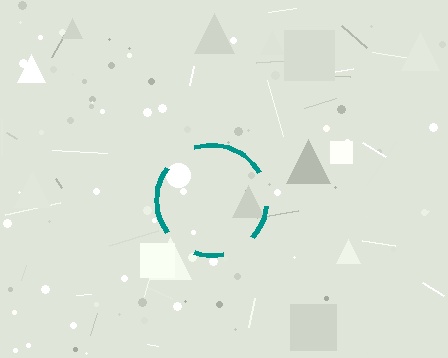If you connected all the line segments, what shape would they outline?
They would outline a circle.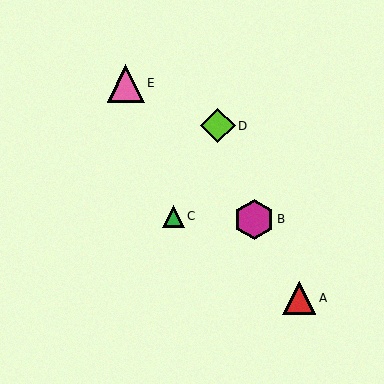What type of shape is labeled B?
Shape B is a magenta hexagon.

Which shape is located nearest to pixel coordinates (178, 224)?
The green triangle (labeled C) at (173, 216) is nearest to that location.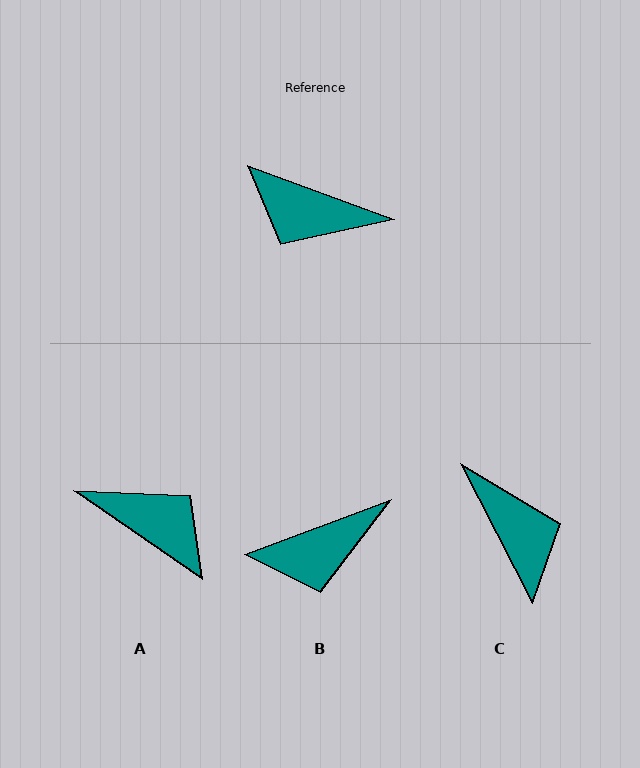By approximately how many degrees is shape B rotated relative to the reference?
Approximately 40 degrees counter-clockwise.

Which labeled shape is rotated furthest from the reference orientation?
A, about 165 degrees away.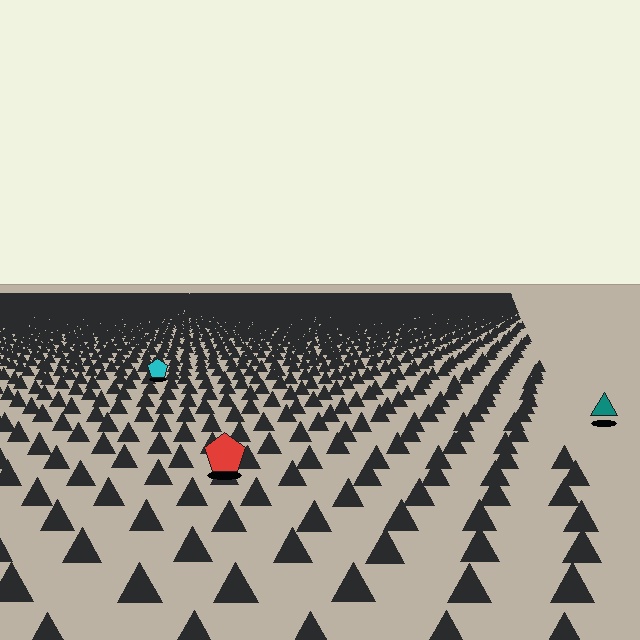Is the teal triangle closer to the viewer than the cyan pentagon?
Yes. The teal triangle is closer — you can tell from the texture gradient: the ground texture is coarser near it.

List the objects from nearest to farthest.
From nearest to farthest: the red pentagon, the teal triangle, the cyan pentagon.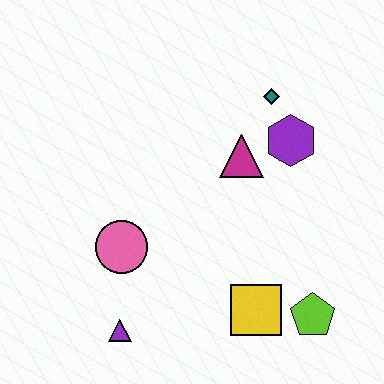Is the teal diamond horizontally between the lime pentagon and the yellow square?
Yes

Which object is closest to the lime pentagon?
The yellow square is closest to the lime pentagon.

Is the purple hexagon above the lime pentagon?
Yes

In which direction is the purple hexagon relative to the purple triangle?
The purple hexagon is above the purple triangle.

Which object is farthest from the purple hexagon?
The purple triangle is farthest from the purple hexagon.